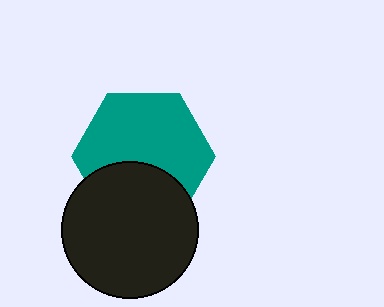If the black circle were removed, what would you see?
You would see the complete teal hexagon.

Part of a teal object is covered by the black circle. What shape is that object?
It is a hexagon.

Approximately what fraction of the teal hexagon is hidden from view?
Roughly 35% of the teal hexagon is hidden behind the black circle.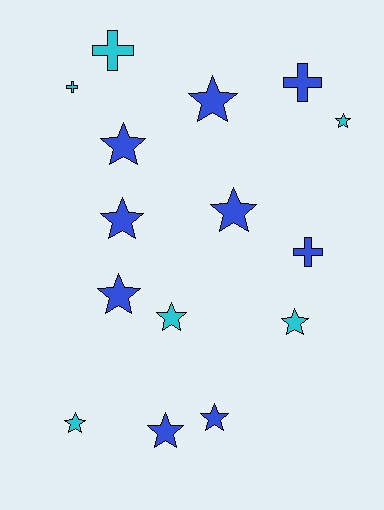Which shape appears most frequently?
Star, with 11 objects.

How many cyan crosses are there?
There are 2 cyan crosses.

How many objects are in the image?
There are 15 objects.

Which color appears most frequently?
Blue, with 9 objects.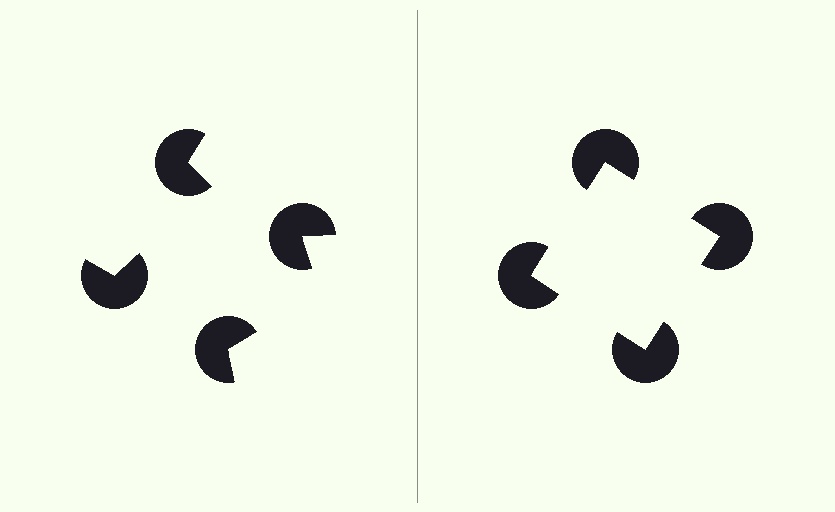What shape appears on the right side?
An illusory square.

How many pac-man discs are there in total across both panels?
8 — 4 on each side.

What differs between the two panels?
The pac-man discs are positioned identically on both sides; only the wedge orientations differ. On the right they align to a square; on the left they are misaligned.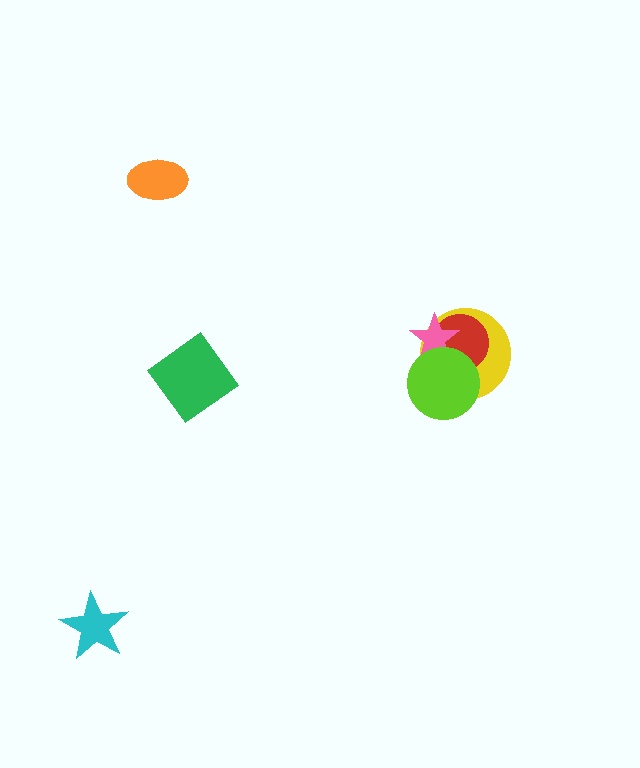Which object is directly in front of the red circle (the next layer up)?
The pink star is directly in front of the red circle.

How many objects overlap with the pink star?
3 objects overlap with the pink star.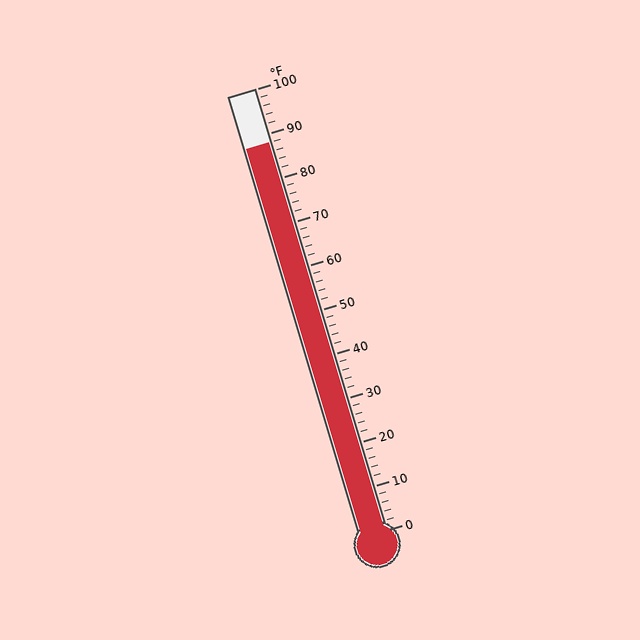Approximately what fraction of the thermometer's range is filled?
The thermometer is filled to approximately 90% of its range.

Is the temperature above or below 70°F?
The temperature is above 70°F.